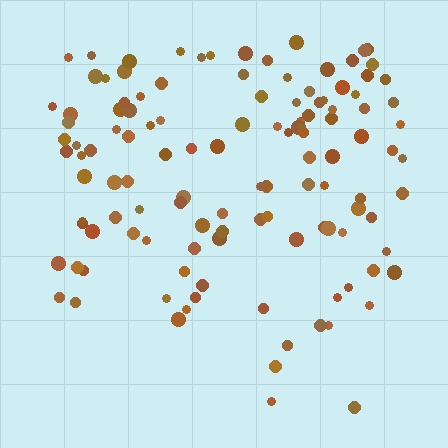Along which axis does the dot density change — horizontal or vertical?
Vertical.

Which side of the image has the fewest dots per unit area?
The bottom.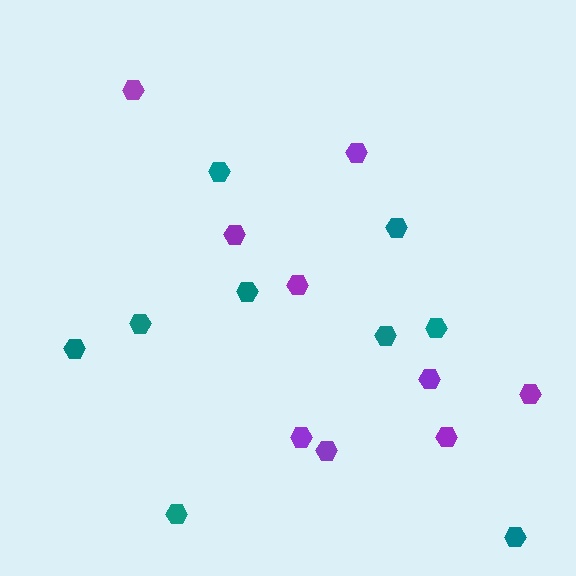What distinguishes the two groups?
There are 2 groups: one group of teal hexagons (9) and one group of purple hexagons (9).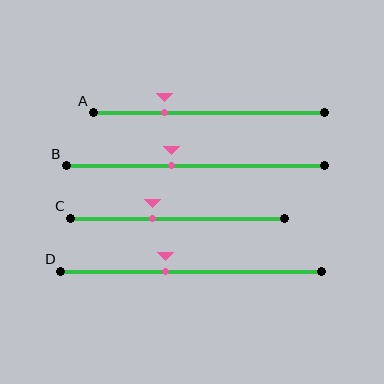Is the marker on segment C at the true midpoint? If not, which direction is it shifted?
No, the marker on segment C is shifted to the left by about 11% of the segment length.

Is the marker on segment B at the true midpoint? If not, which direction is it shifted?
No, the marker on segment B is shifted to the left by about 9% of the segment length.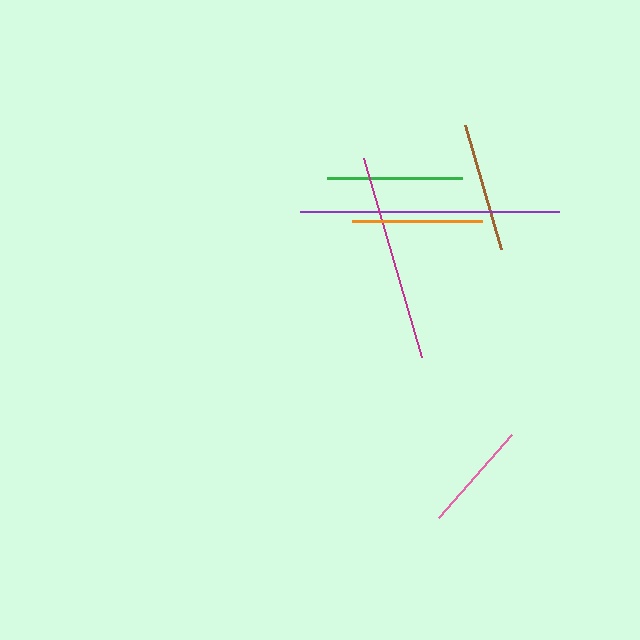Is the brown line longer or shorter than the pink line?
The brown line is longer than the pink line.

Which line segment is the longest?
The purple line is the longest at approximately 260 pixels.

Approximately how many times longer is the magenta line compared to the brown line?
The magenta line is approximately 1.6 times the length of the brown line.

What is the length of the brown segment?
The brown segment is approximately 129 pixels long.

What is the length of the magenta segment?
The magenta segment is approximately 207 pixels long.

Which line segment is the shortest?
The pink line is the shortest at approximately 111 pixels.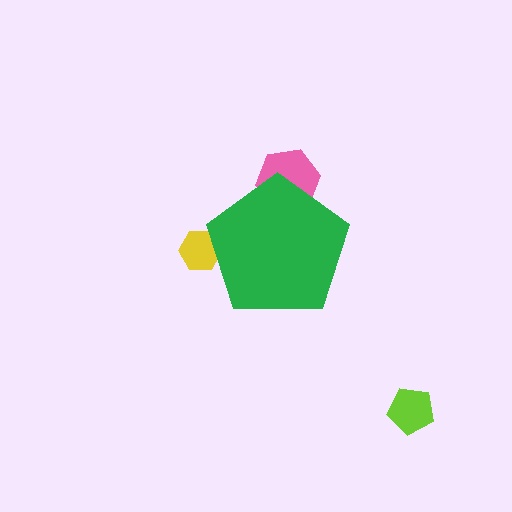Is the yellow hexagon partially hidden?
Yes, the yellow hexagon is partially hidden behind the green pentagon.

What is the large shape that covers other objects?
A green pentagon.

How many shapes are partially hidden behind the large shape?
2 shapes are partially hidden.